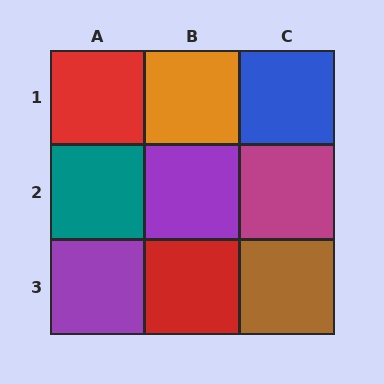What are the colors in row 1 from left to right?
Red, orange, blue.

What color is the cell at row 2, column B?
Purple.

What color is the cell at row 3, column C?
Brown.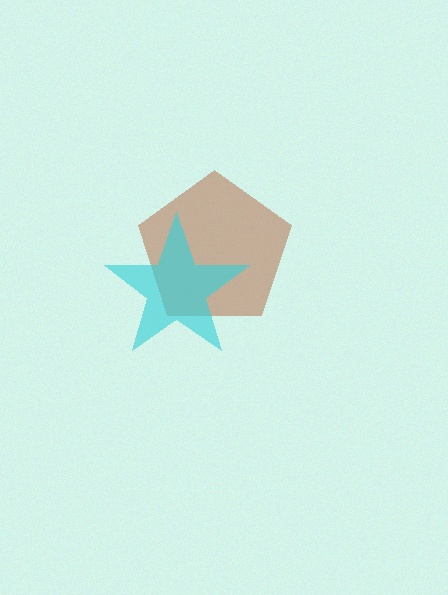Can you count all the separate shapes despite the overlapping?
Yes, there are 2 separate shapes.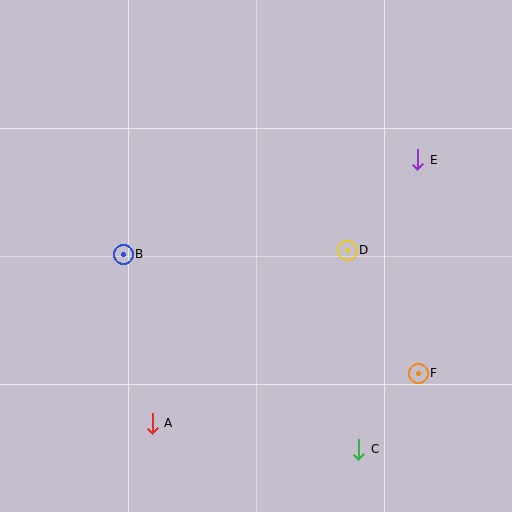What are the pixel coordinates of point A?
Point A is at (152, 423).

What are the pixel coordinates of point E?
Point E is at (418, 160).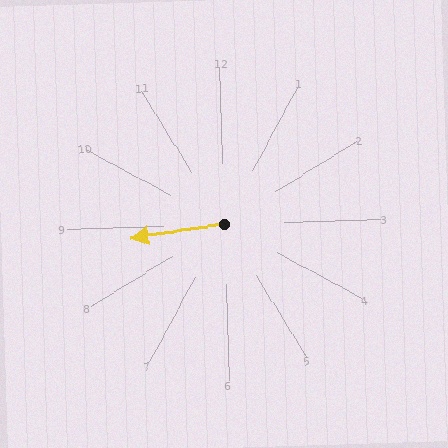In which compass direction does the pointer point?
West.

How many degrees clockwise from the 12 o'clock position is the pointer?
Approximately 263 degrees.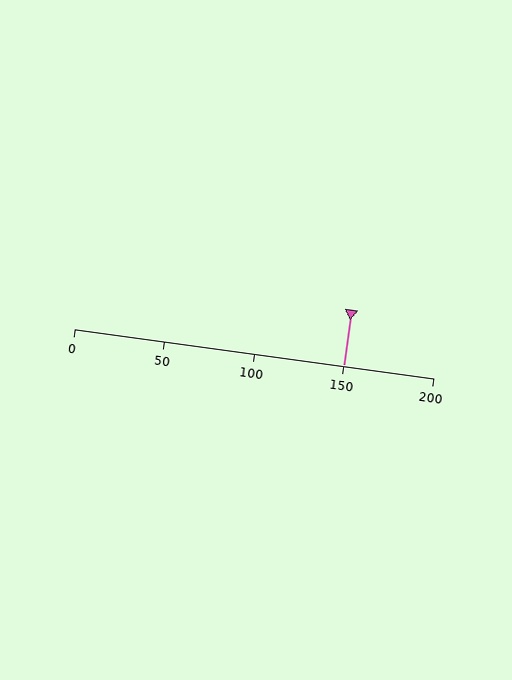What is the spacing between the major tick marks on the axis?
The major ticks are spaced 50 apart.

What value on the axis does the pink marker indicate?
The marker indicates approximately 150.